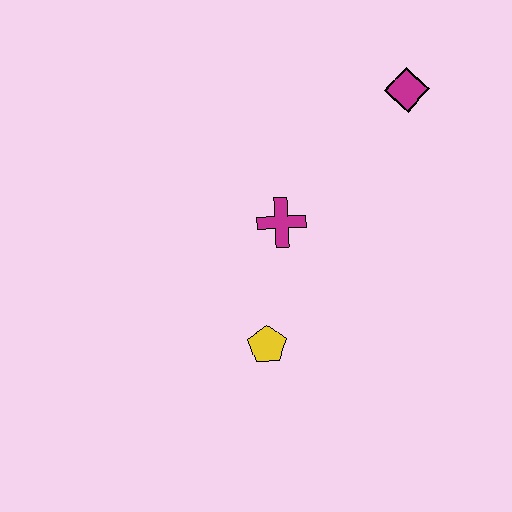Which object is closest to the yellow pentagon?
The magenta cross is closest to the yellow pentagon.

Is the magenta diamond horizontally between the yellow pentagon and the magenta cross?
No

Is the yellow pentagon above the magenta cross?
No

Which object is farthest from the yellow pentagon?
The magenta diamond is farthest from the yellow pentagon.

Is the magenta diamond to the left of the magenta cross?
No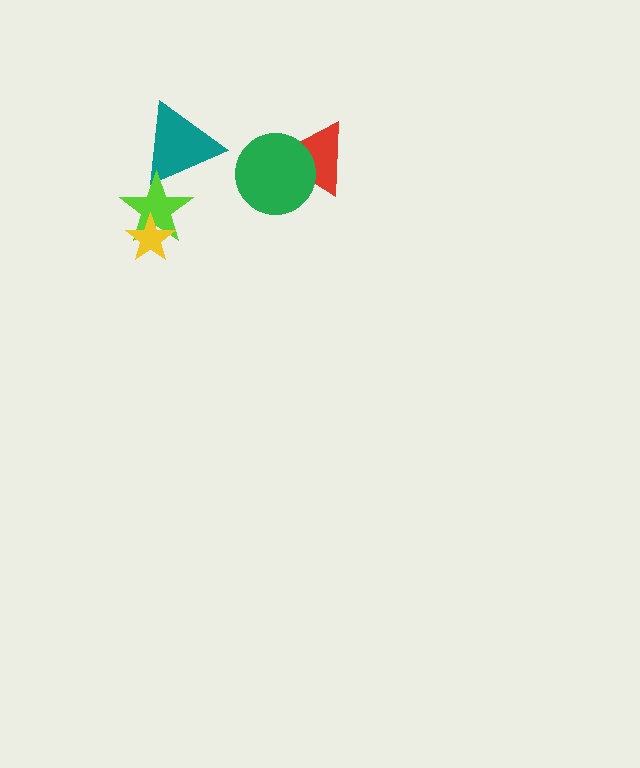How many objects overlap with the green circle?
1 object overlaps with the green circle.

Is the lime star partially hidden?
Yes, it is partially covered by another shape.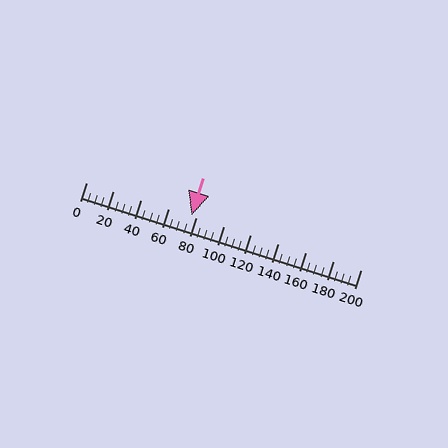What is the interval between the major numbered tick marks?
The major tick marks are spaced 20 units apart.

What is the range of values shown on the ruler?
The ruler shows values from 0 to 200.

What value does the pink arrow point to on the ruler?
The pink arrow points to approximately 77.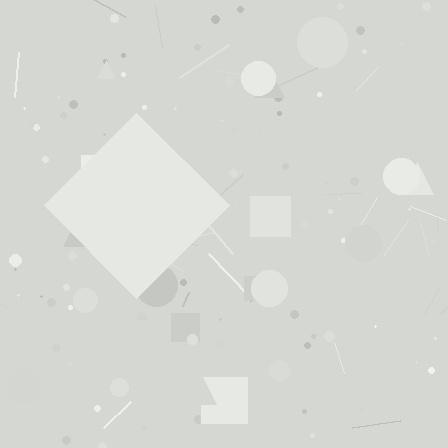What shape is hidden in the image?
A diamond is hidden in the image.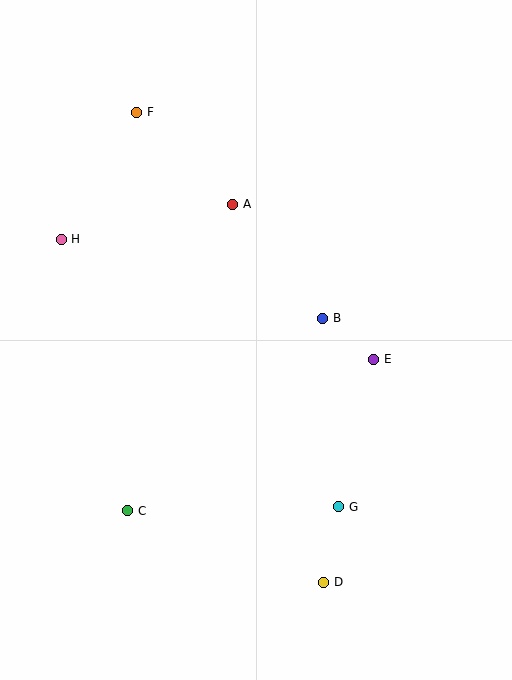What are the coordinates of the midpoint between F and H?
The midpoint between F and H is at (99, 176).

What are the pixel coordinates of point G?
Point G is at (339, 507).